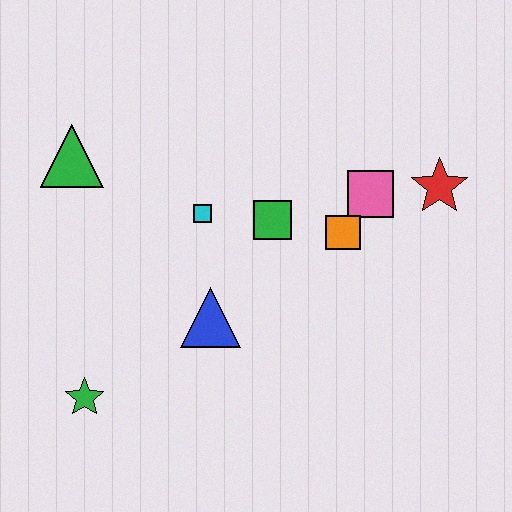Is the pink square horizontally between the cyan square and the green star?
No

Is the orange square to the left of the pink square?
Yes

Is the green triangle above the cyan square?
Yes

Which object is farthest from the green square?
The green star is farthest from the green square.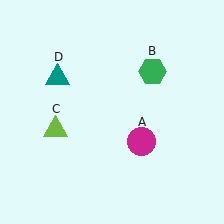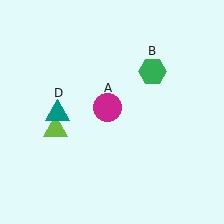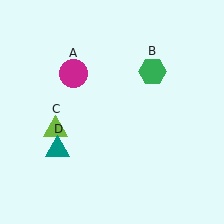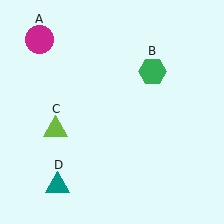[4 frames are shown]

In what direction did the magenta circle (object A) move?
The magenta circle (object A) moved up and to the left.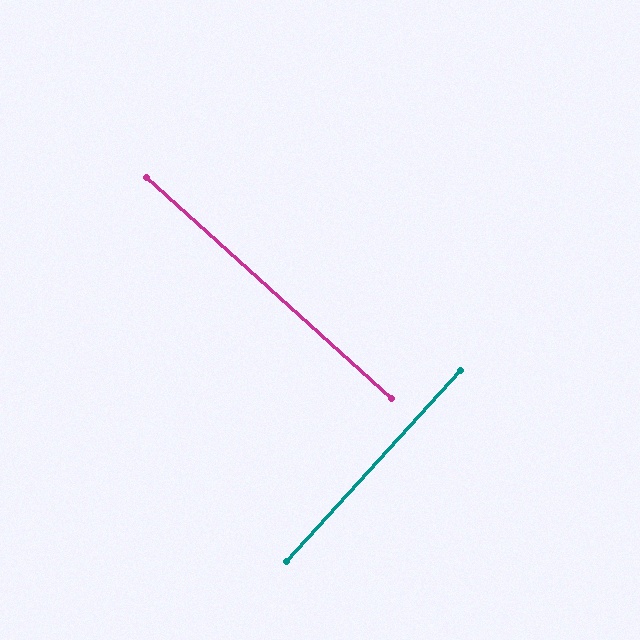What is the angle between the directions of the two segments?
Approximately 90 degrees.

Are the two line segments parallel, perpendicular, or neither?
Perpendicular — they meet at approximately 90°.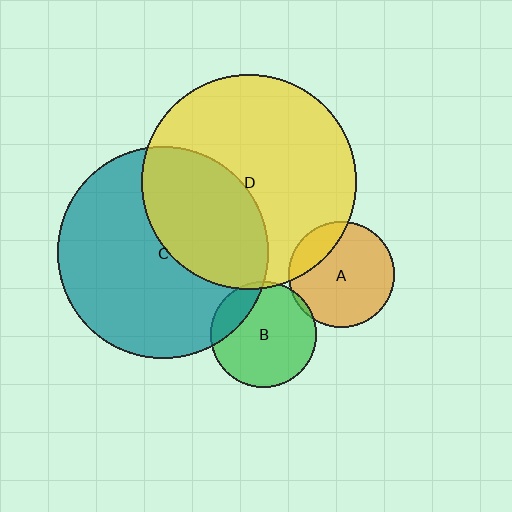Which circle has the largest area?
Circle D (yellow).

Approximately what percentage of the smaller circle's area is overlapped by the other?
Approximately 35%.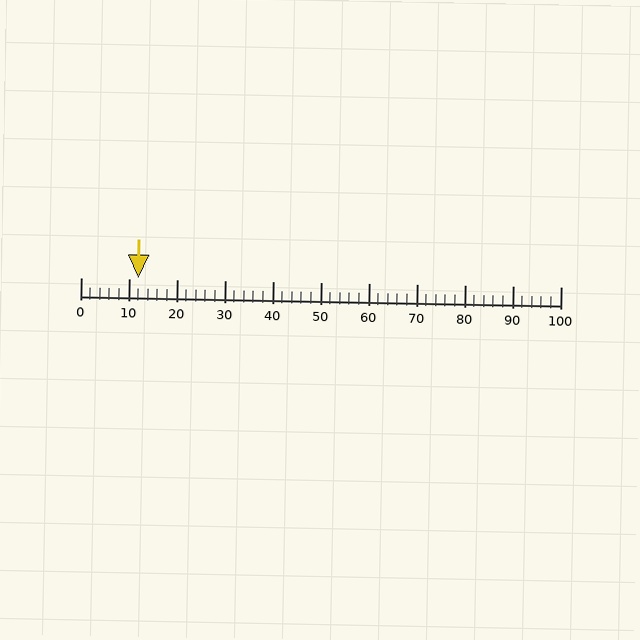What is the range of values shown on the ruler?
The ruler shows values from 0 to 100.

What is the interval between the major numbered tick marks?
The major tick marks are spaced 10 units apart.